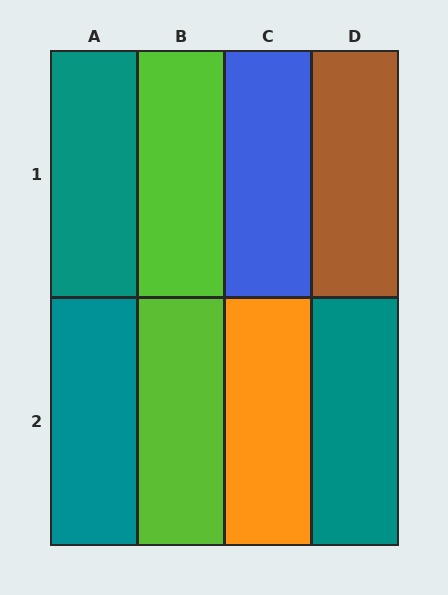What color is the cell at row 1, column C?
Blue.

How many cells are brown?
1 cell is brown.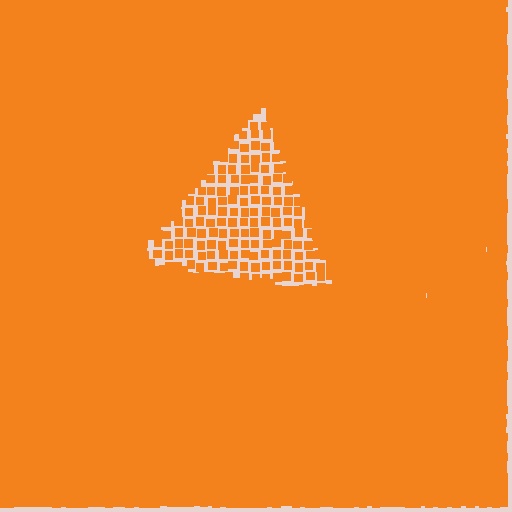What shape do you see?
I see a triangle.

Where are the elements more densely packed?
The elements are more densely packed outside the triangle boundary.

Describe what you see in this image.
The image contains small orange elements arranged at two different densities. A triangle-shaped region is visible where the elements are less densely packed than the surrounding area.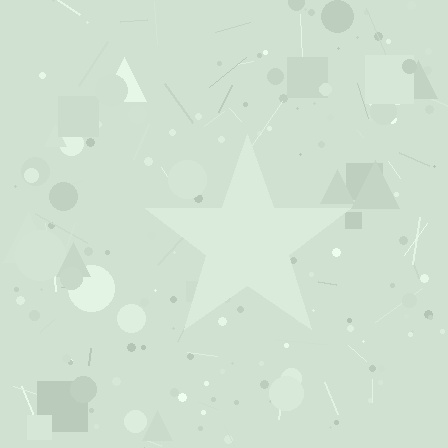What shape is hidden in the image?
A star is hidden in the image.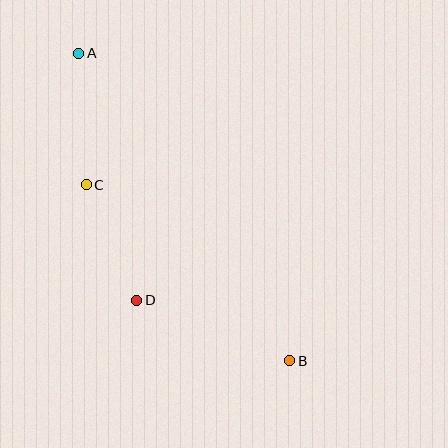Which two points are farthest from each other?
Points A and B are farthest from each other.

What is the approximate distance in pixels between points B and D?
The distance between B and D is approximately 165 pixels.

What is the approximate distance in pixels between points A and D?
The distance between A and D is approximately 254 pixels.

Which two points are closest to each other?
Points C and D are closest to each other.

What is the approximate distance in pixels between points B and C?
The distance between B and C is approximately 269 pixels.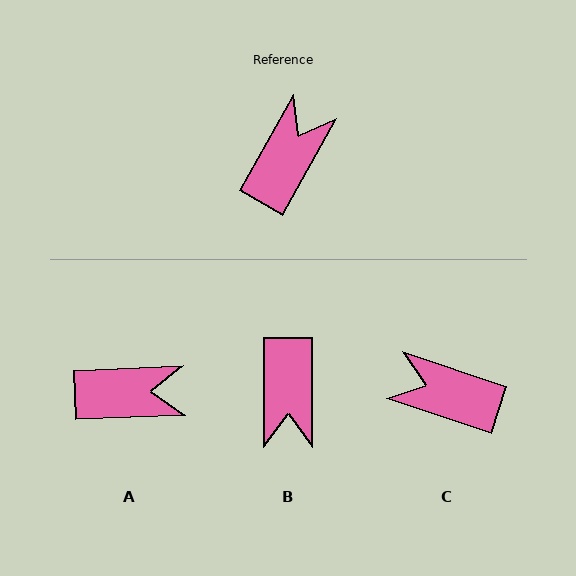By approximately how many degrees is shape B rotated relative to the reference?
Approximately 151 degrees clockwise.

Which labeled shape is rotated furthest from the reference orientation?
B, about 151 degrees away.